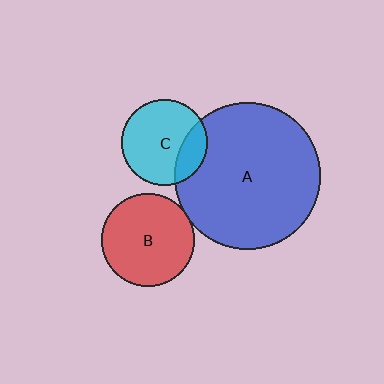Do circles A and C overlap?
Yes.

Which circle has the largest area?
Circle A (blue).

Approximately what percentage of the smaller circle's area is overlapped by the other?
Approximately 25%.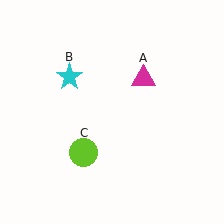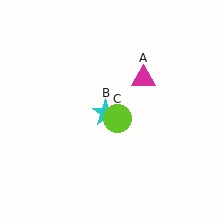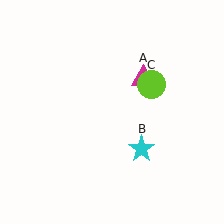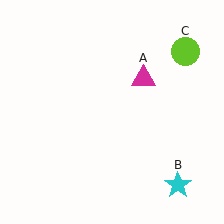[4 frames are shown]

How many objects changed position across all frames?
2 objects changed position: cyan star (object B), lime circle (object C).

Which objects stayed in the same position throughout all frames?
Magenta triangle (object A) remained stationary.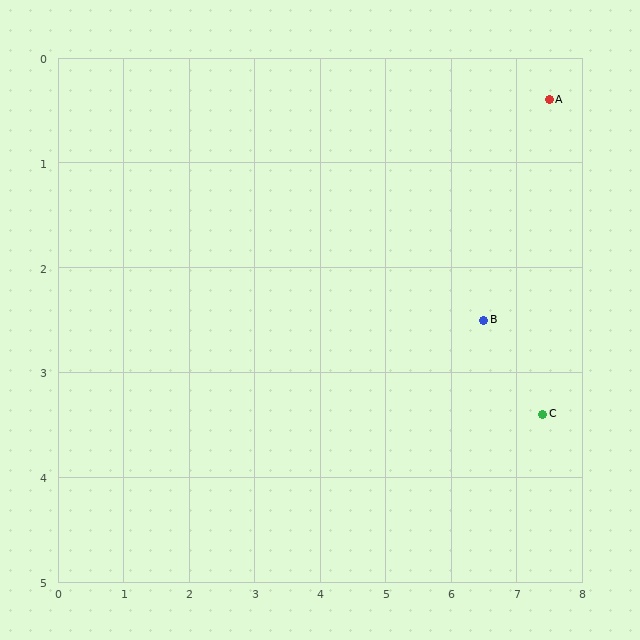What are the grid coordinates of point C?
Point C is at approximately (7.4, 3.4).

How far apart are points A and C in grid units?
Points A and C are about 3.0 grid units apart.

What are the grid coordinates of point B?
Point B is at approximately (6.5, 2.5).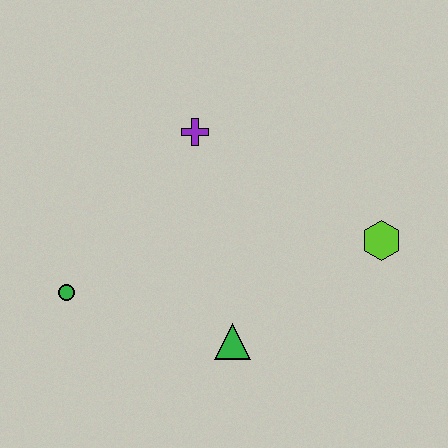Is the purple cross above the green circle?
Yes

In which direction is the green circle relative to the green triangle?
The green circle is to the left of the green triangle.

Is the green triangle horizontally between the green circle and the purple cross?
No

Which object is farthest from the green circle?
The lime hexagon is farthest from the green circle.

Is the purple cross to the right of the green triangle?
No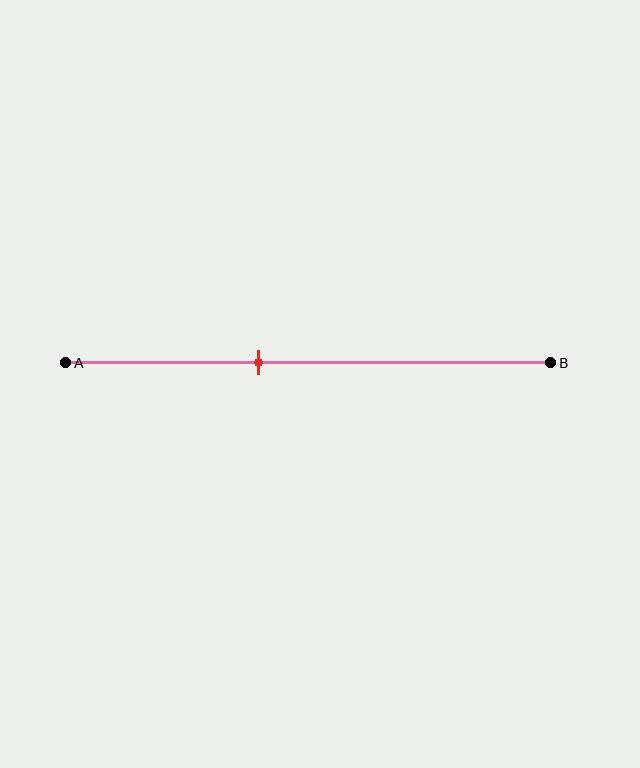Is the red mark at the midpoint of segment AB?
No, the mark is at about 40% from A, not at the 50% midpoint.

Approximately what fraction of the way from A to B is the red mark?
The red mark is approximately 40% of the way from A to B.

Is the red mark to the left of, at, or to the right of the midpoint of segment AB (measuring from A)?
The red mark is to the left of the midpoint of segment AB.